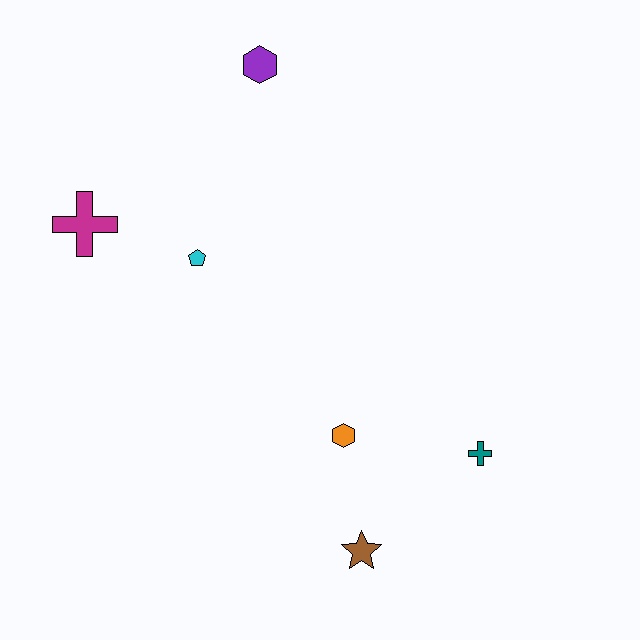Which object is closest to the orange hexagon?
The brown star is closest to the orange hexagon.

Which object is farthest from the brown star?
The purple hexagon is farthest from the brown star.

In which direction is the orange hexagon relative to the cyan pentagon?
The orange hexagon is below the cyan pentagon.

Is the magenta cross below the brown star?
No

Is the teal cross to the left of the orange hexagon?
No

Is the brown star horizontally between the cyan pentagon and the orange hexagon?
No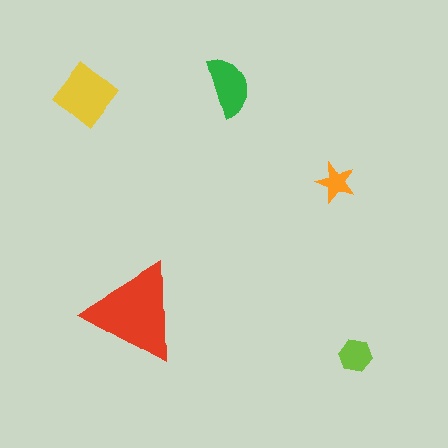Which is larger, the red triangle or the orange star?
The red triangle.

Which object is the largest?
The red triangle.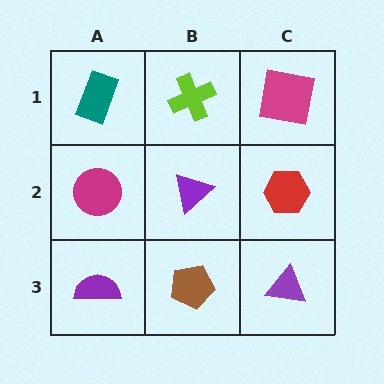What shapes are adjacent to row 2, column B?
A lime cross (row 1, column B), a brown pentagon (row 3, column B), a magenta circle (row 2, column A), a red hexagon (row 2, column C).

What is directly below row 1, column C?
A red hexagon.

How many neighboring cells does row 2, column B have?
4.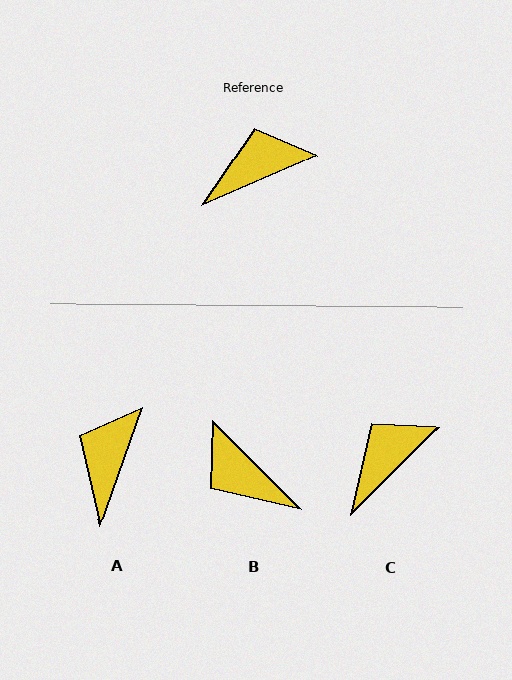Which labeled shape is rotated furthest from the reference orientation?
B, about 112 degrees away.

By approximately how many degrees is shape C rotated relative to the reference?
Approximately 22 degrees counter-clockwise.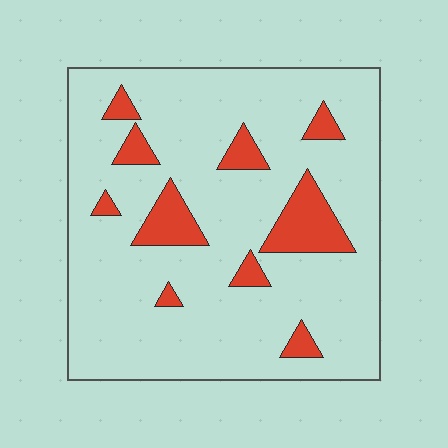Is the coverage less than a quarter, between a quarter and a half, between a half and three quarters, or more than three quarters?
Less than a quarter.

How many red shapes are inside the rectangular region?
10.